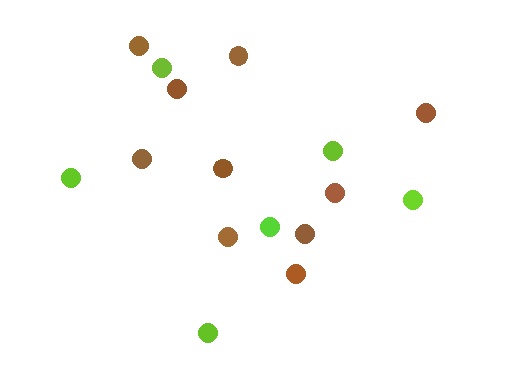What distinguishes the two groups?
There are 2 groups: one group of brown circles (10) and one group of lime circles (6).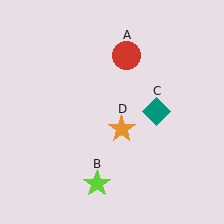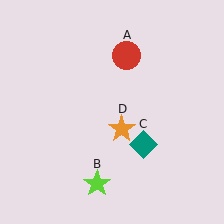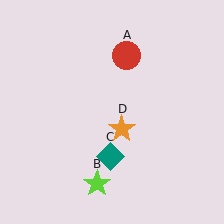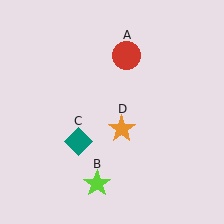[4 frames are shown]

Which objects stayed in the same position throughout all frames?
Red circle (object A) and lime star (object B) and orange star (object D) remained stationary.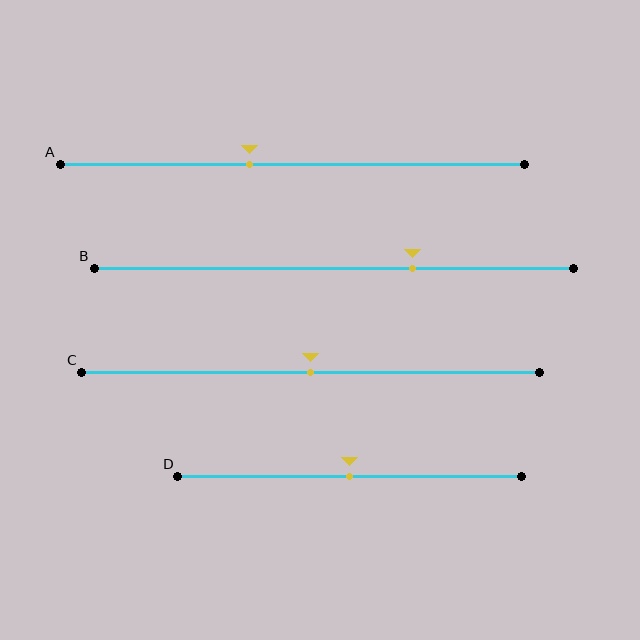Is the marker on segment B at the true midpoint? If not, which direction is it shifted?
No, the marker on segment B is shifted to the right by about 16% of the segment length.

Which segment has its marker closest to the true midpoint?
Segment C has its marker closest to the true midpoint.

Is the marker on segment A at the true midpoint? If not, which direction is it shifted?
No, the marker on segment A is shifted to the left by about 9% of the segment length.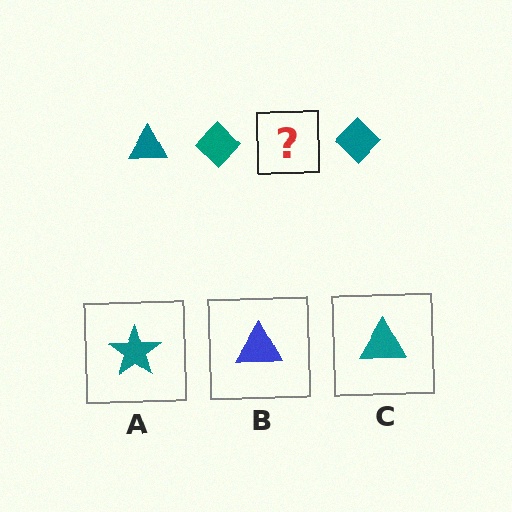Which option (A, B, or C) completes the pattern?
C.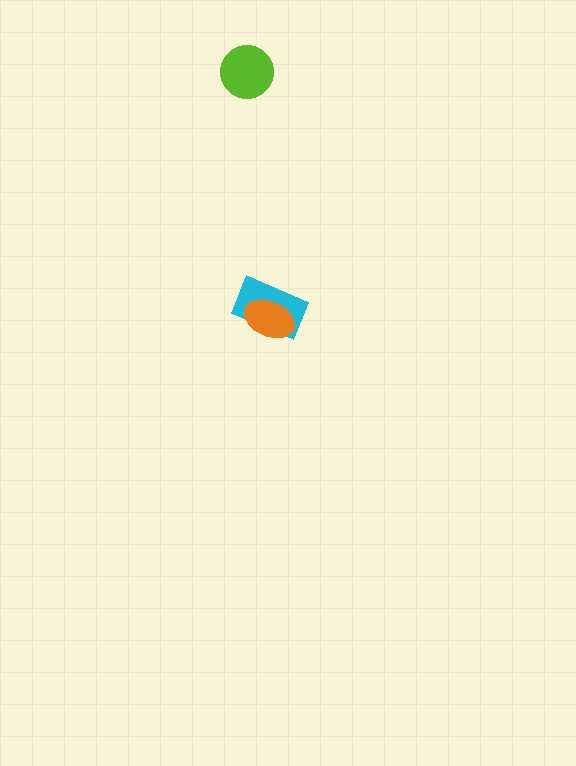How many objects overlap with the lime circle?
0 objects overlap with the lime circle.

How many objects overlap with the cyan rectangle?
1 object overlaps with the cyan rectangle.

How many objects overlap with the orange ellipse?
1 object overlaps with the orange ellipse.